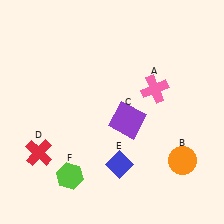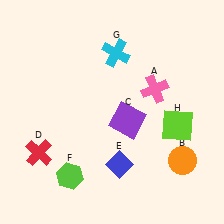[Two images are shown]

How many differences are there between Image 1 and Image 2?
There are 2 differences between the two images.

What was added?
A cyan cross (G), a lime square (H) were added in Image 2.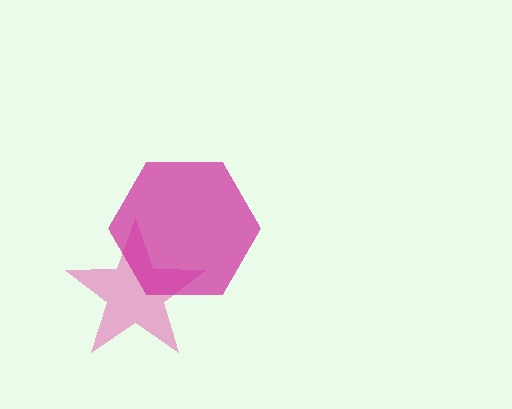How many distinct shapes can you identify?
There are 2 distinct shapes: a pink star, a magenta hexagon.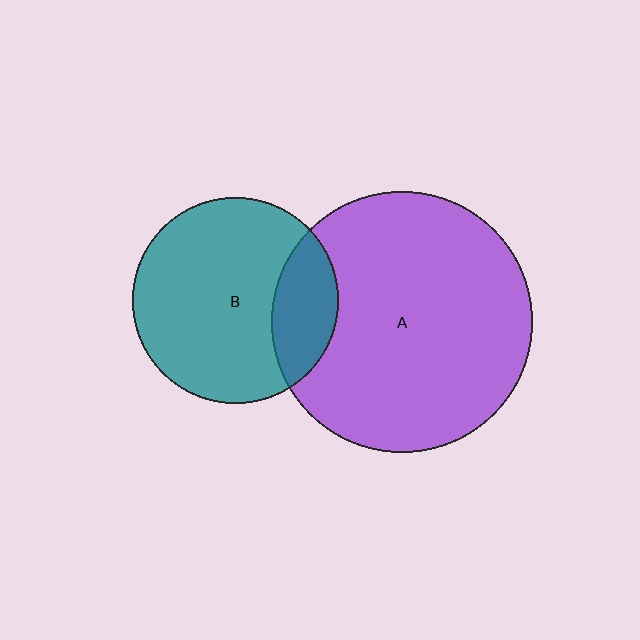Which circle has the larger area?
Circle A (purple).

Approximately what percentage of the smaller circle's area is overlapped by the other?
Approximately 20%.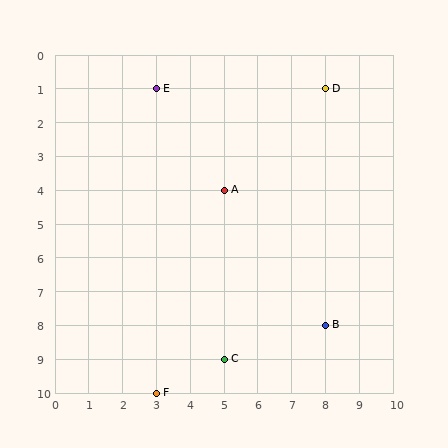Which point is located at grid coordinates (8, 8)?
Point B is at (8, 8).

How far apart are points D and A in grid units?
Points D and A are 3 columns and 3 rows apart (about 4.2 grid units diagonally).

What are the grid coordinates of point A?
Point A is at grid coordinates (5, 4).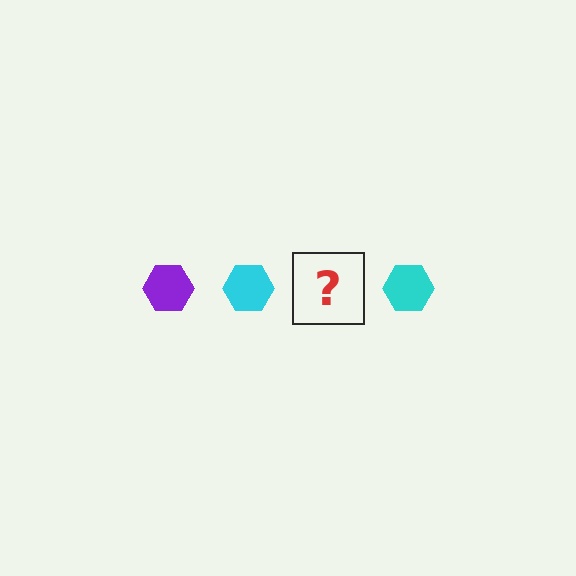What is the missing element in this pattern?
The missing element is a purple hexagon.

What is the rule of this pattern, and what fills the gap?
The rule is that the pattern cycles through purple, cyan hexagons. The gap should be filled with a purple hexagon.